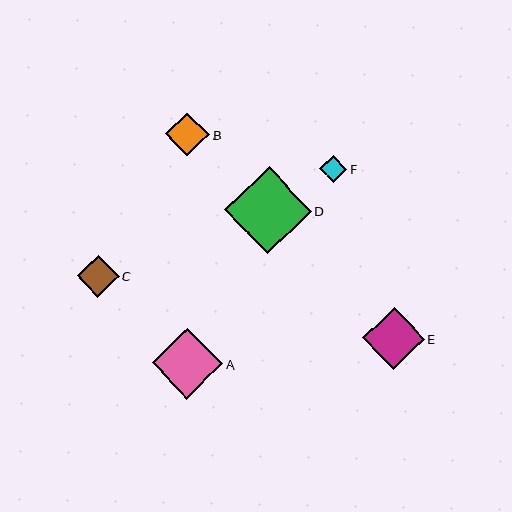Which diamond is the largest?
Diamond D is the largest with a size of approximately 87 pixels.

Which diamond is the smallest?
Diamond F is the smallest with a size of approximately 27 pixels.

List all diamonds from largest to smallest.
From largest to smallest: D, A, E, B, C, F.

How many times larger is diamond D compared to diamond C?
Diamond D is approximately 2.1 times the size of diamond C.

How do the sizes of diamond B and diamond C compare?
Diamond B and diamond C are approximately the same size.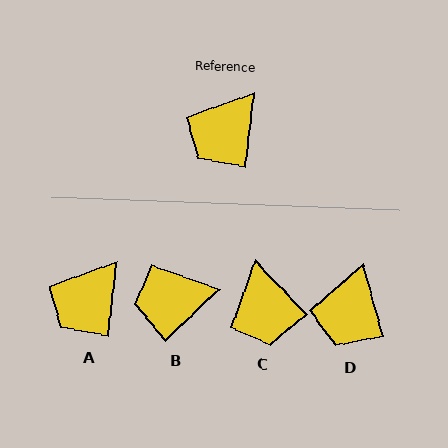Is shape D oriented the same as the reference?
No, it is off by about 21 degrees.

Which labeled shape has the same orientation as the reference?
A.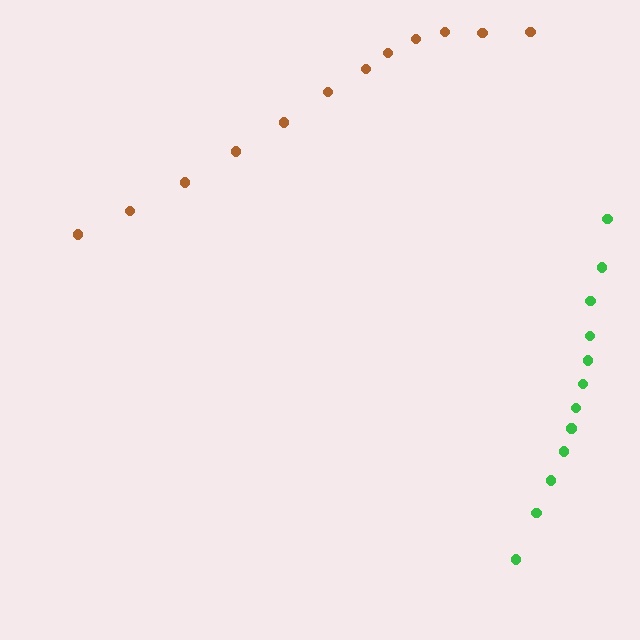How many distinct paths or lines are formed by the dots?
There are 2 distinct paths.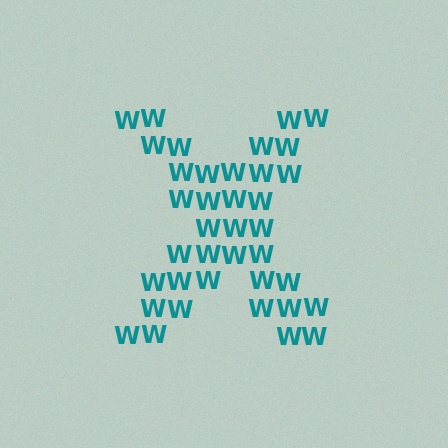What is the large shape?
The large shape is the letter X.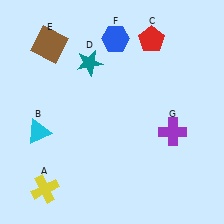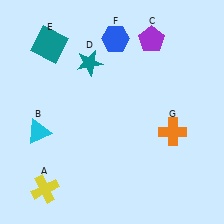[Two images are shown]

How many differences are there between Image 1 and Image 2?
There are 3 differences between the two images.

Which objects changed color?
C changed from red to purple. E changed from brown to teal. G changed from purple to orange.